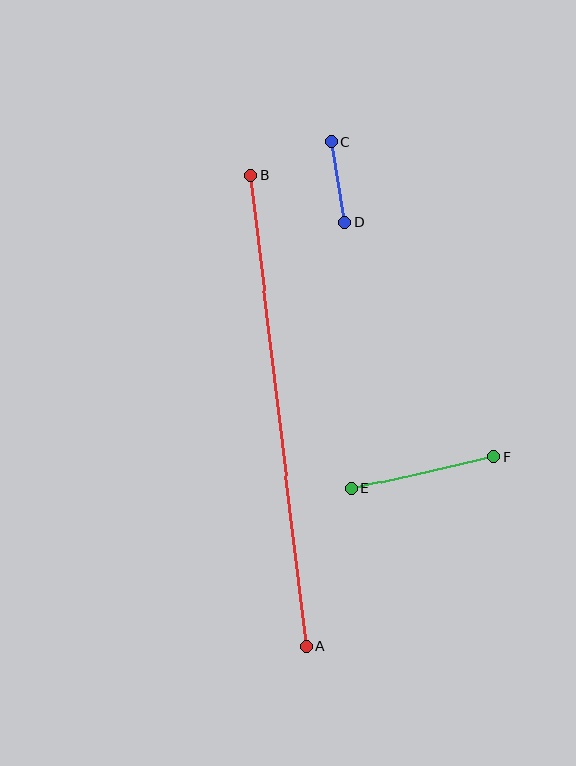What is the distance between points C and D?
The distance is approximately 82 pixels.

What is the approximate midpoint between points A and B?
The midpoint is at approximately (278, 411) pixels.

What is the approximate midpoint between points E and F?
The midpoint is at approximately (423, 473) pixels.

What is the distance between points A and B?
The distance is approximately 475 pixels.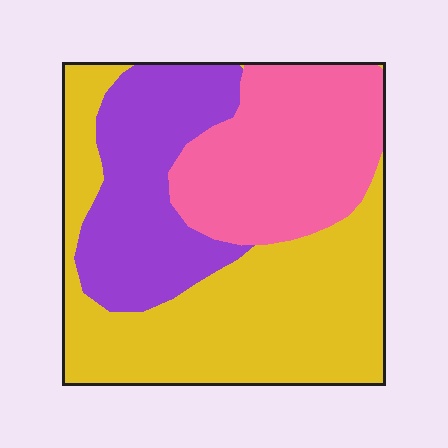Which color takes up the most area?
Yellow, at roughly 45%.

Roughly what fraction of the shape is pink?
Pink takes up about one quarter (1/4) of the shape.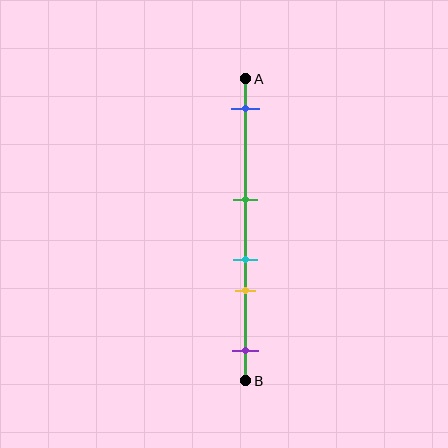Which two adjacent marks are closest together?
The cyan and yellow marks are the closest adjacent pair.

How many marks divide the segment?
There are 5 marks dividing the segment.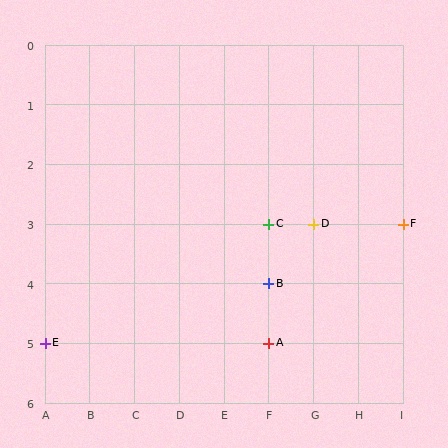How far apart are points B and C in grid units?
Points B and C are 1 row apart.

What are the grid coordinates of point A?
Point A is at grid coordinates (F, 5).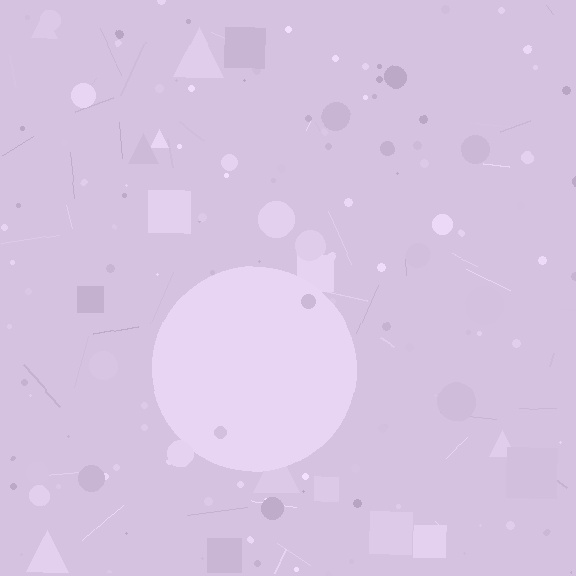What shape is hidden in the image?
A circle is hidden in the image.